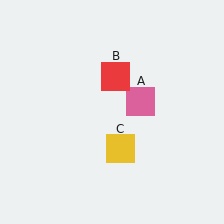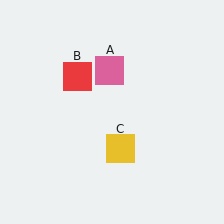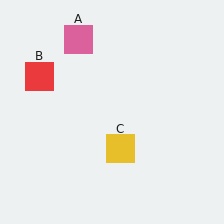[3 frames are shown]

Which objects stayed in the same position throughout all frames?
Yellow square (object C) remained stationary.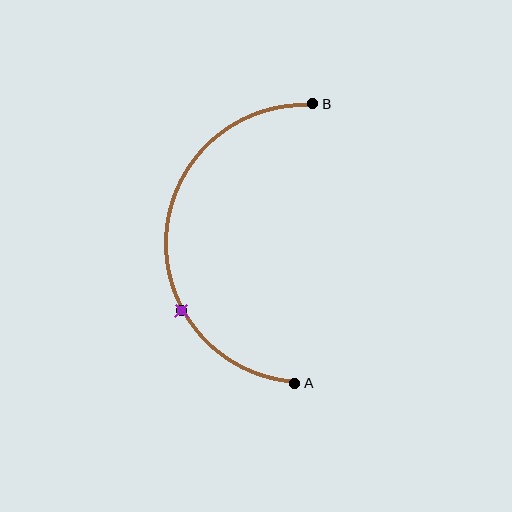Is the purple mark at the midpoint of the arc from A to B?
No. The purple mark lies on the arc but is closer to endpoint A. The arc midpoint would be at the point on the curve equidistant along the arc from both A and B.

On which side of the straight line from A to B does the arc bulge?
The arc bulges to the left of the straight line connecting A and B.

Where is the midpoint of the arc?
The arc midpoint is the point on the curve farthest from the straight line joining A and B. It sits to the left of that line.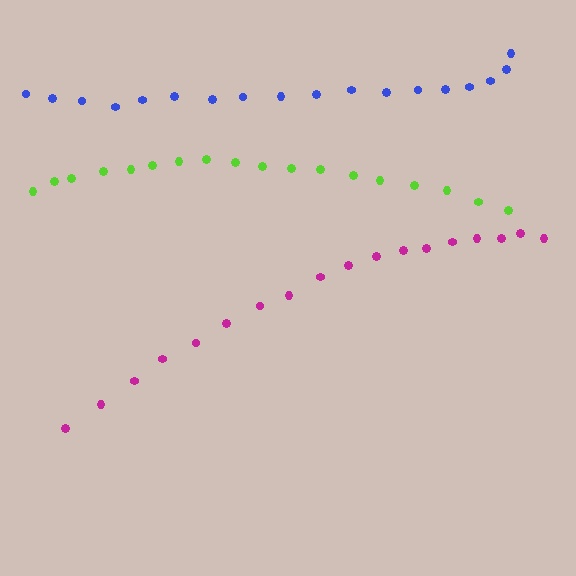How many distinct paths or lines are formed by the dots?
There are 3 distinct paths.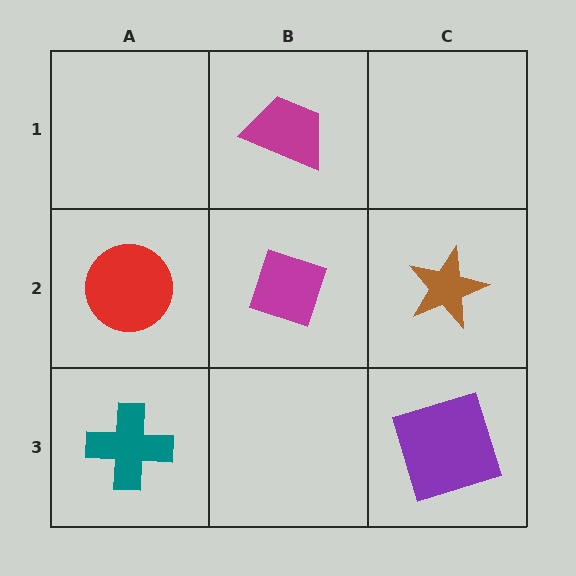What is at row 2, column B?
A magenta diamond.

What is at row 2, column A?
A red circle.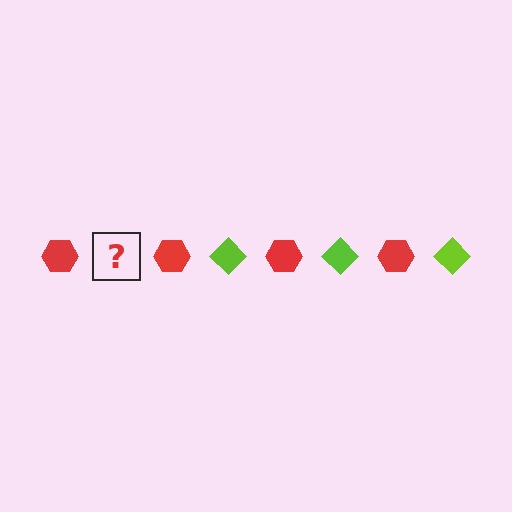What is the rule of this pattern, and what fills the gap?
The rule is that the pattern alternates between red hexagon and lime diamond. The gap should be filled with a lime diamond.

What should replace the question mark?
The question mark should be replaced with a lime diamond.